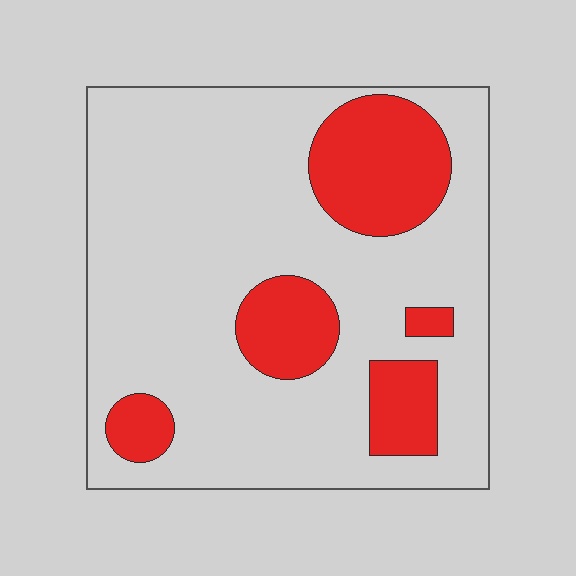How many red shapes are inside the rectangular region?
5.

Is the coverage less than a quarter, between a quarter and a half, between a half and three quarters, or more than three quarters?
Less than a quarter.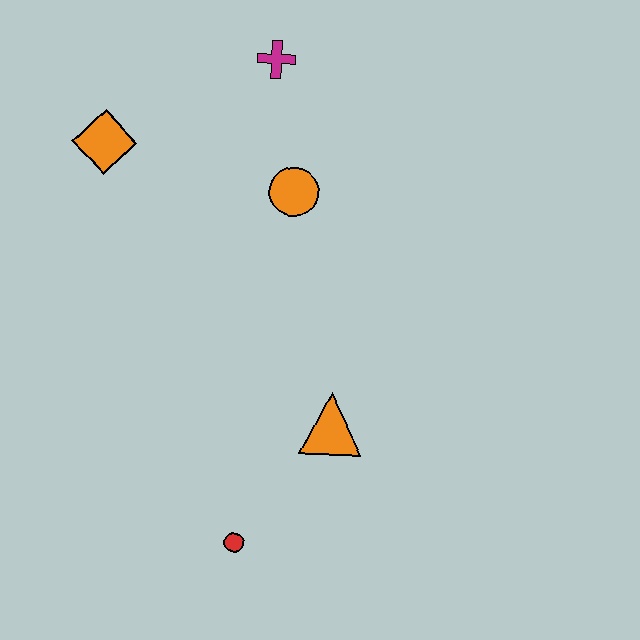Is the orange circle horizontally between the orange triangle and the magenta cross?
Yes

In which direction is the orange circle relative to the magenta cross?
The orange circle is below the magenta cross.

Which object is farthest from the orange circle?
The red circle is farthest from the orange circle.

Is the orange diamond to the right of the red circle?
No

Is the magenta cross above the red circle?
Yes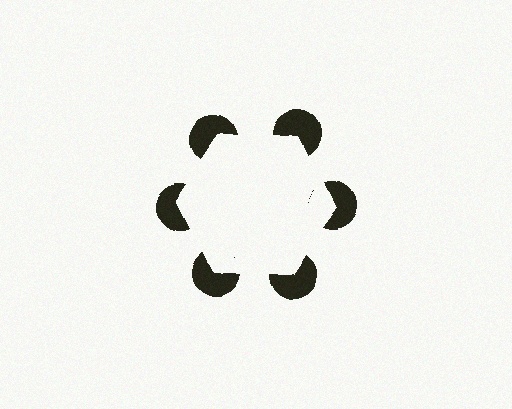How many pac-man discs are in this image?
There are 6 — one at each vertex of the illusory hexagon.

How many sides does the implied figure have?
6 sides.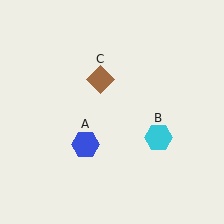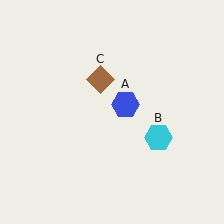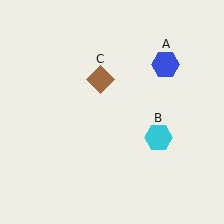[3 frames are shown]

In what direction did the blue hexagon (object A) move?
The blue hexagon (object A) moved up and to the right.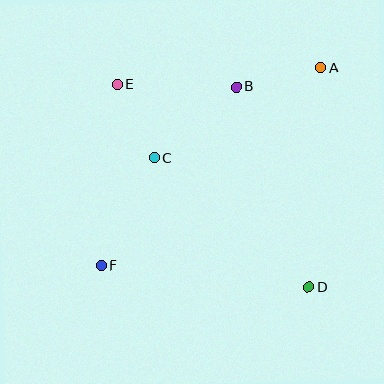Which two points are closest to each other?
Points C and E are closest to each other.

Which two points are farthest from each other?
Points A and F are farthest from each other.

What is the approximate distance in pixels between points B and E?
The distance between B and E is approximately 119 pixels.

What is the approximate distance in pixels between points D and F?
The distance between D and F is approximately 209 pixels.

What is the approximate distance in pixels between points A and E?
The distance between A and E is approximately 205 pixels.